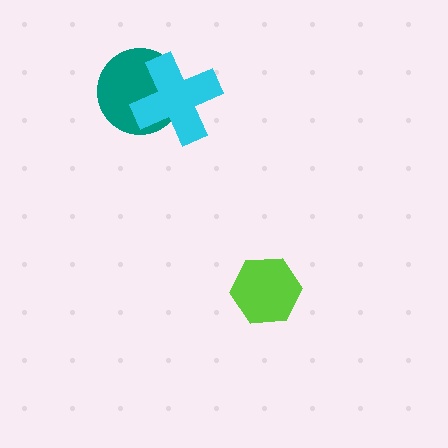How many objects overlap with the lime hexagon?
0 objects overlap with the lime hexagon.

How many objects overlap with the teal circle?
1 object overlaps with the teal circle.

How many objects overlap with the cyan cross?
1 object overlaps with the cyan cross.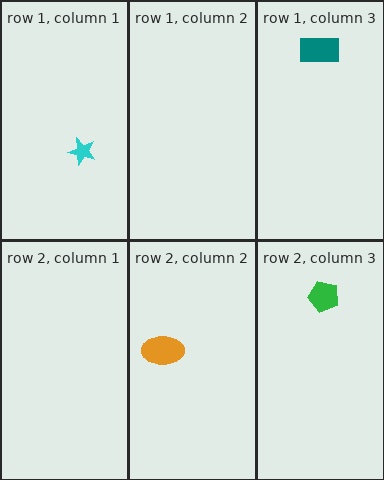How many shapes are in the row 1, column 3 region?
1.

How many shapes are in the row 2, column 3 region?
1.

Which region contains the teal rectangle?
The row 1, column 3 region.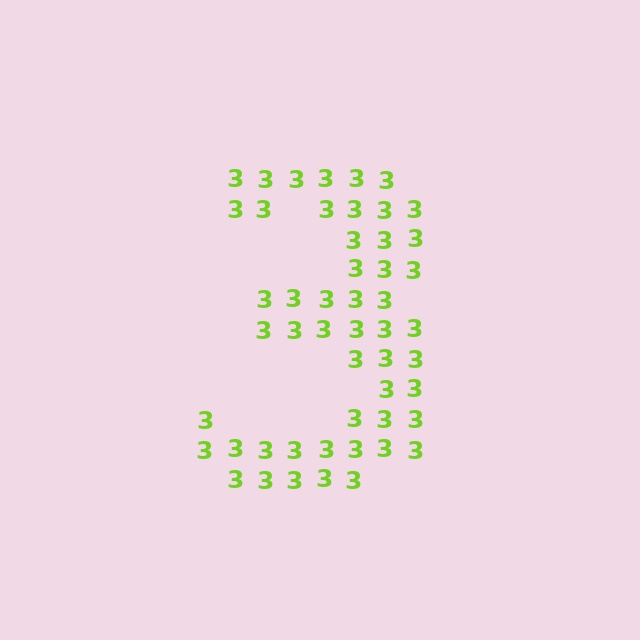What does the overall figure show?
The overall figure shows the digit 3.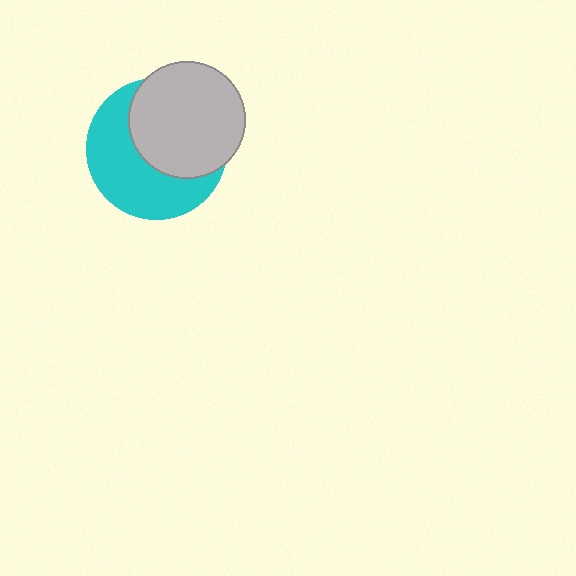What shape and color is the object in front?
The object in front is a light gray circle.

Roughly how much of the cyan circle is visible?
About half of it is visible (roughly 51%).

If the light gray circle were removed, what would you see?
You would see the complete cyan circle.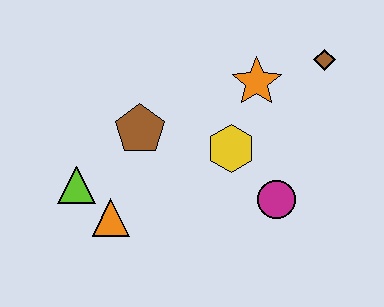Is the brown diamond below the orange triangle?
No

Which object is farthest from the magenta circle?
The lime triangle is farthest from the magenta circle.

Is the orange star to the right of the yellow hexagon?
Yes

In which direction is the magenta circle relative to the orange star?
The magenta circle is below the orange star.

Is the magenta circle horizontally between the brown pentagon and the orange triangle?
No